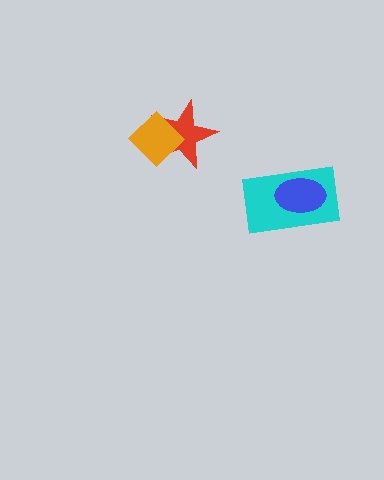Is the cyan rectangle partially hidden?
Yes, it is partially covered by another shape.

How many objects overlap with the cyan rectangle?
1 object overlaps with the cyan rectangle.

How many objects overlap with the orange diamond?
1 object overlaps with the orange diamond.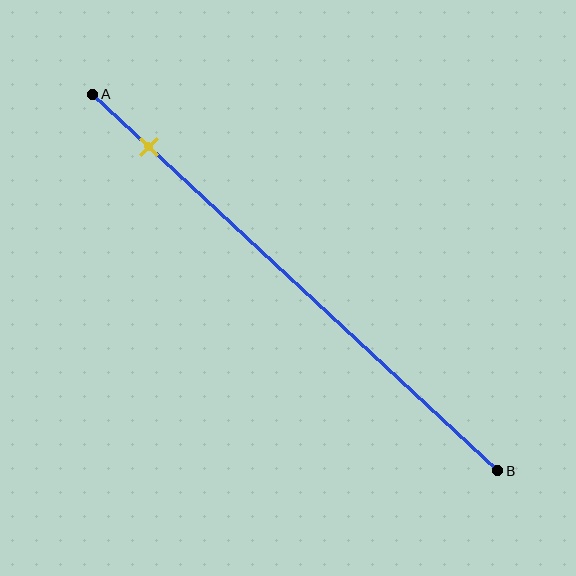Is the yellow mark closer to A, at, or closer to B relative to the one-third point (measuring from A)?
The yellow mark is closer to point A than the one-third point of segment AB.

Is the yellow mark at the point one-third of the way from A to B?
No, the mark is at about 15% from A, not at the 33% one-third point.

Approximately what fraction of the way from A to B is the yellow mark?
The yellow mark is approximately 15% of the way from A to B.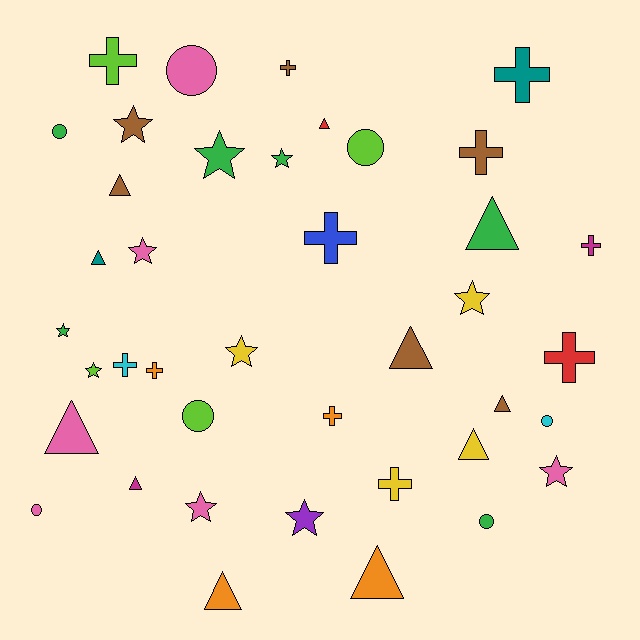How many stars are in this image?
There are 11 stars.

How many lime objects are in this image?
There are 4 lime objects.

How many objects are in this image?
There are 40 objects.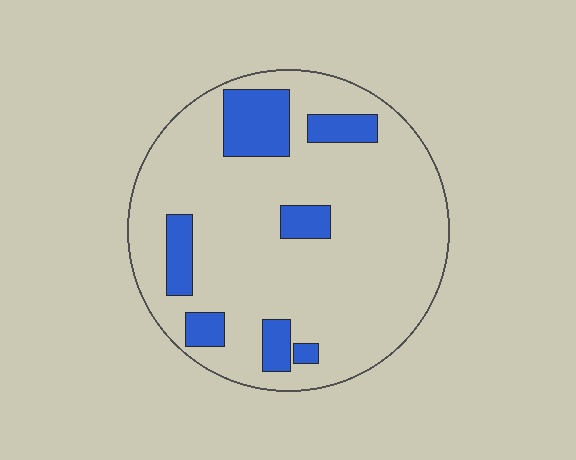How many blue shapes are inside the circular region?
7.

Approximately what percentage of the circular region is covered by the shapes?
Approximately 15%.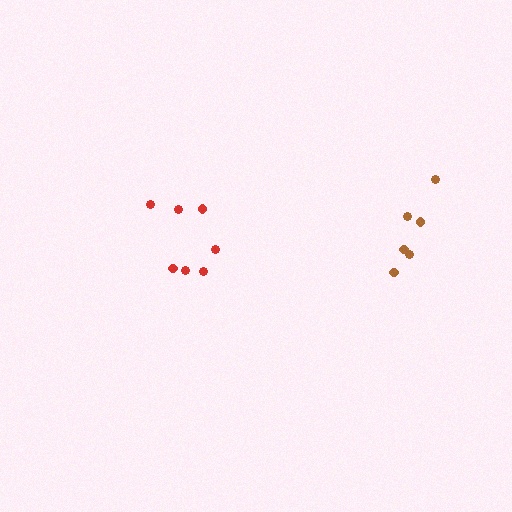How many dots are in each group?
Group 1: 7 dots, Group 2: 6 dots (13 total).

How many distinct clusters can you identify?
There are 2 distinct clusters.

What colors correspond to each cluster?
The clusters are colored: red, brown.